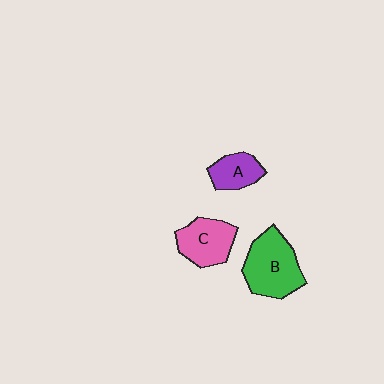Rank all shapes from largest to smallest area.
From largest to smallest: B (green), C (pink), A (purple).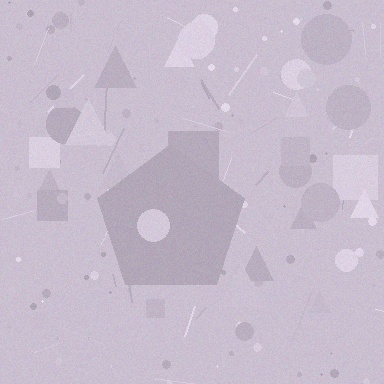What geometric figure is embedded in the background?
A pentagon is embedded in the background.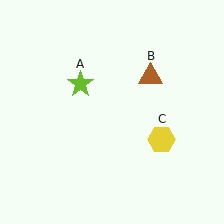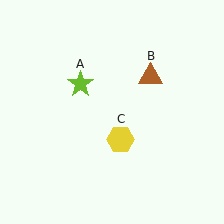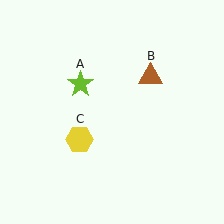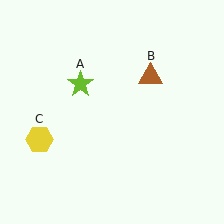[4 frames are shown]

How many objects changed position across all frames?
1 object changed position: yellow hexagon (object C).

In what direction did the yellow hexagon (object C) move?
The yellow hexagon (object C) moved left.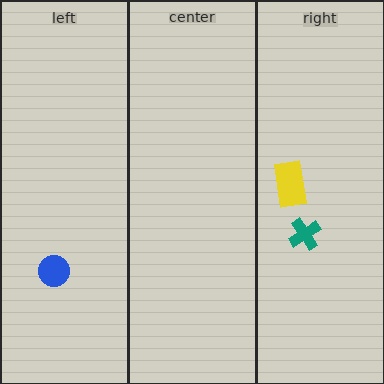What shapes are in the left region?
The blue circle.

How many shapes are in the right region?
2.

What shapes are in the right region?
The yellow rectangle, the teal cross.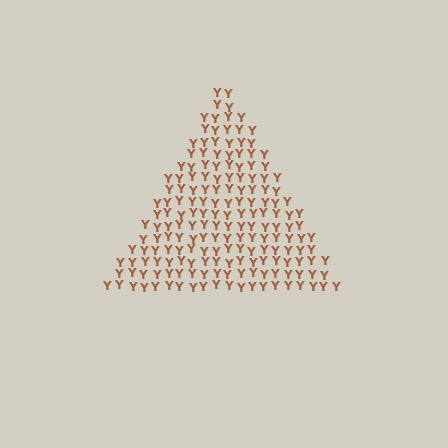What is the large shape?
The large shape is a triangle.